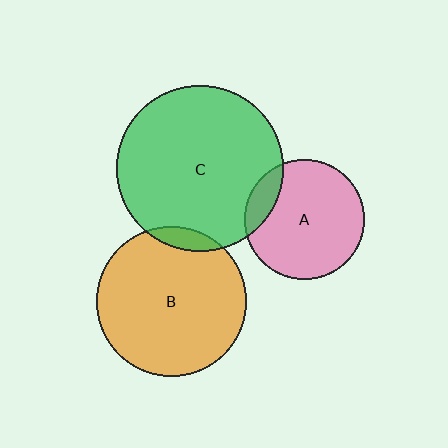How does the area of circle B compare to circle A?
Approximately 1.6 times.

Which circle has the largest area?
Circle C (green).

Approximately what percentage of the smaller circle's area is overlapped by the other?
Approximately 15%.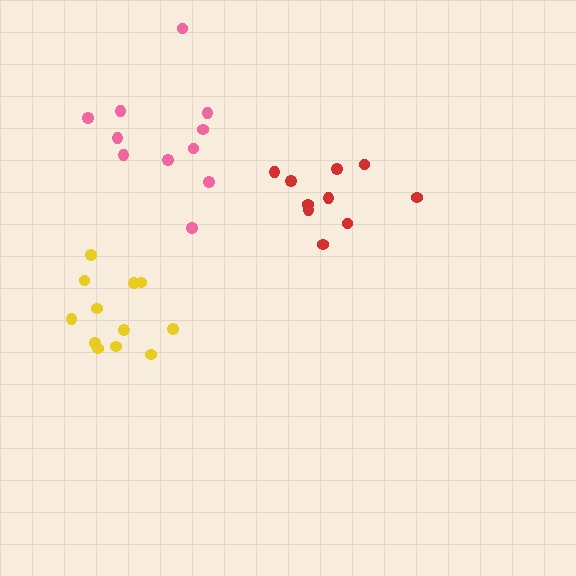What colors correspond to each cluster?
The clusters are colored: pink, yellow, red.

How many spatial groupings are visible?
There are 3 spatial groupings.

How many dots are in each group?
Group 1: 11 dots, Group 2: 12 dots, Group 3: 10 dots (33 total).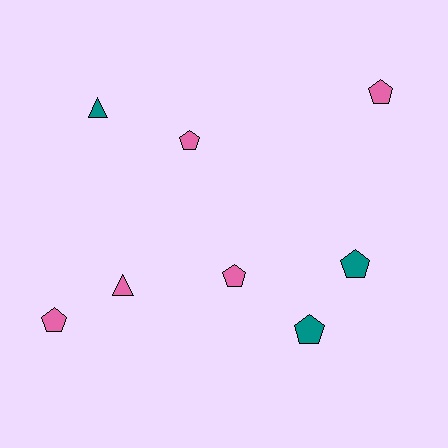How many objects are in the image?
There are 8 objects.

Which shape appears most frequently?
Pentagon, with 6 objects.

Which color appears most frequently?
Pink, with 5 objects.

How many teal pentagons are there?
There are 2 teal pentagons.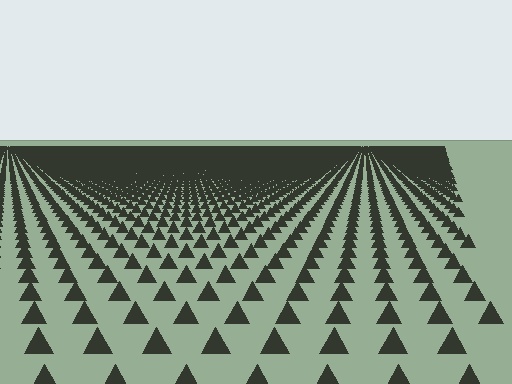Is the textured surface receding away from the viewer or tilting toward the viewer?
The surface is receding away from the viewer. Texture elements get smaller and denser toward the top.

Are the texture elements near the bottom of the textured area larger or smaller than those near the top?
Larger. Near the bottom, elements are closer to the viewer and appear at a bigger on-screen size.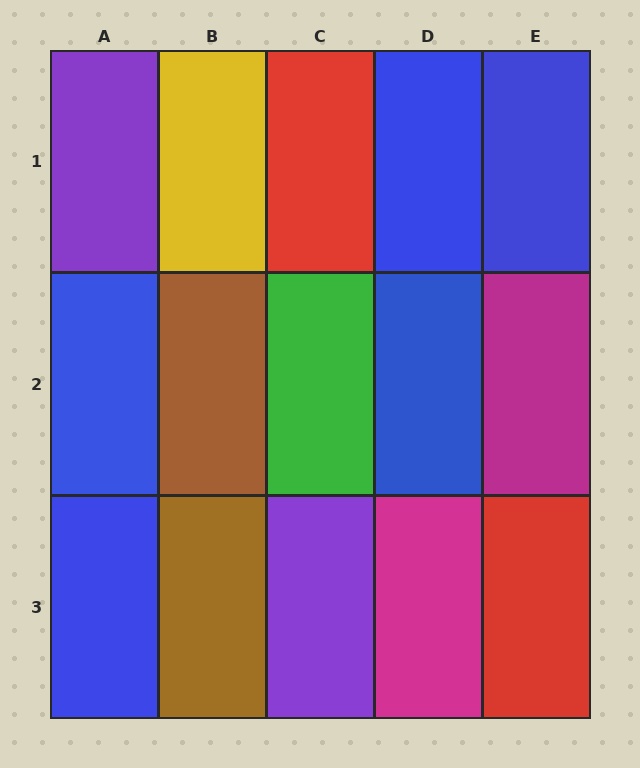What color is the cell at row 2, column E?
Magenta.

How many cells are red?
2 cells are red.